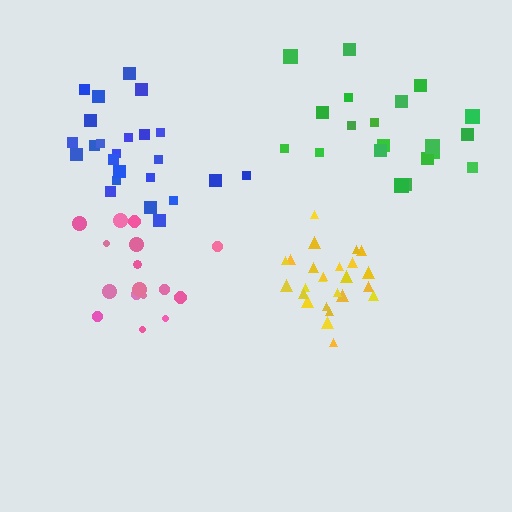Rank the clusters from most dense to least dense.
yellow, blue, pink, green.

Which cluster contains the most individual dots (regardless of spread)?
Yellow (25).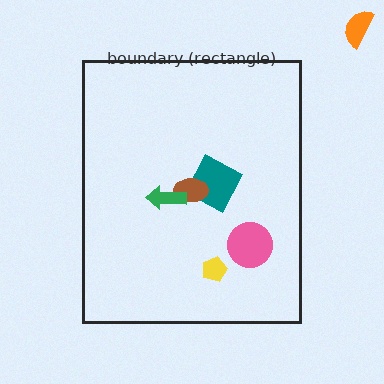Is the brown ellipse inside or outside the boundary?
Inside.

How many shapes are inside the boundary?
5 inside, 1 outside.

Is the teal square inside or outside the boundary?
Inside.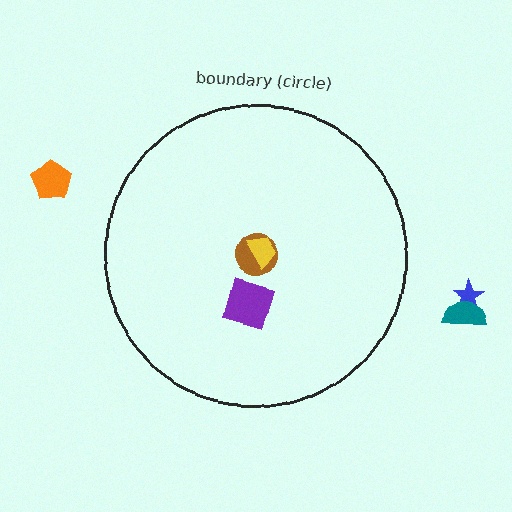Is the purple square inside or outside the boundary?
Inside.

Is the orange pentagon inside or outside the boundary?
Outside.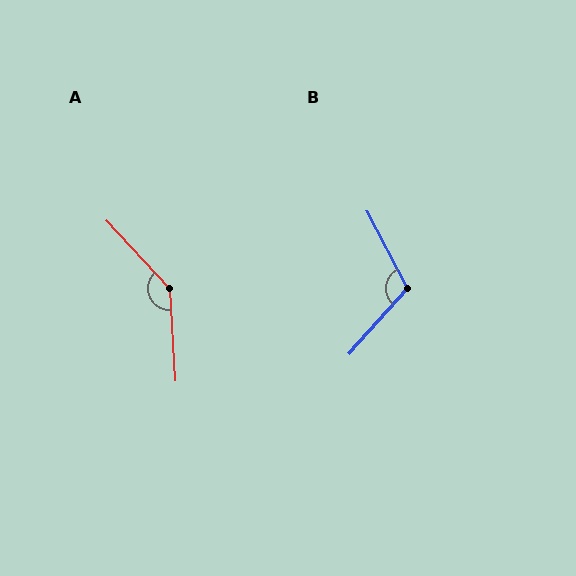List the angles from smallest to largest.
B (110°), A (140°).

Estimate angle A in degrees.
Approximately 140 degrees.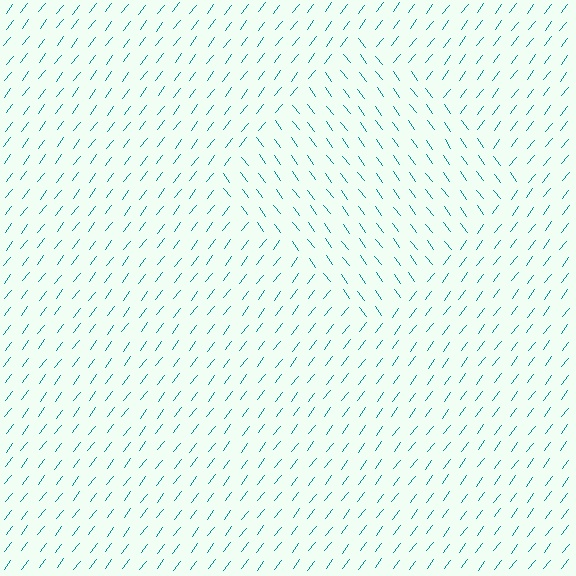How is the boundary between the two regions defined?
The boundary is defined purely by a change in line orientation (approximately 74 degrees difference). All lines are the same color and thickness.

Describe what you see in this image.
The image is filled with small teal line segments. A diamond region in the image has lines oriented differently from the surrounding lines, creating a visible texture boundary.